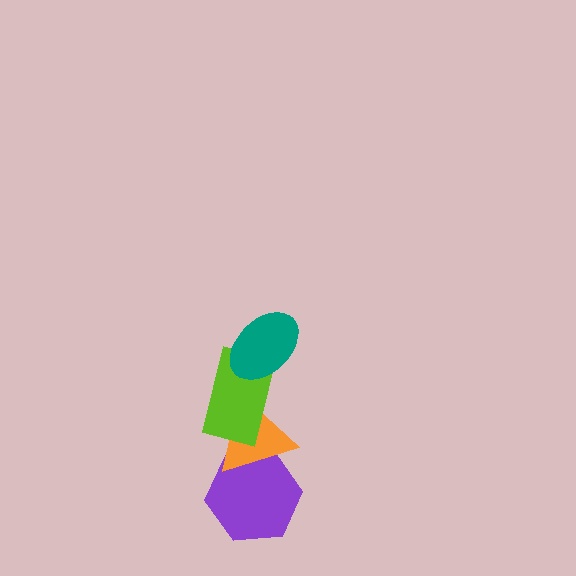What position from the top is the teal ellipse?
The teal ellipse is 1st from the top.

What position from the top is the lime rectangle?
The lime rectangle is 2nd from the top.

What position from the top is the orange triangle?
The orange triangle is 3rd from the top.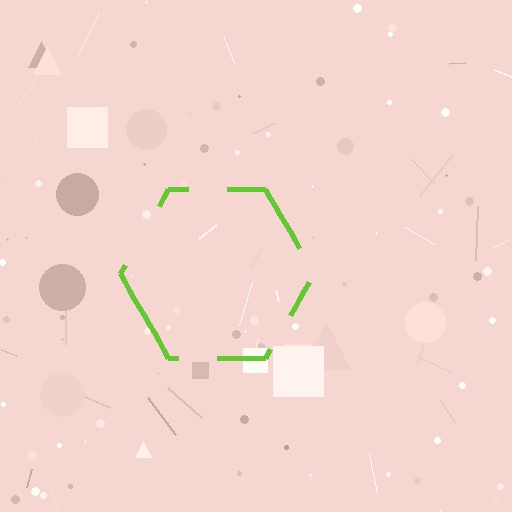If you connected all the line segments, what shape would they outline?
They would outline a hexagon.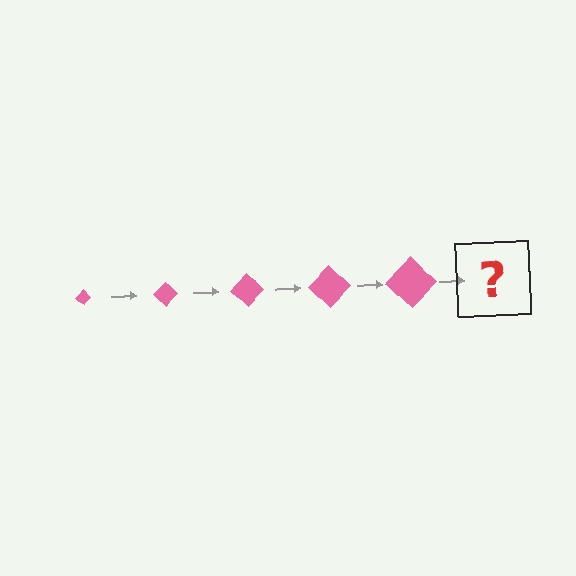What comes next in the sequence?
The next element should be a pink diamond, larger than the previous one.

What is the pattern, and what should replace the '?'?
The pattern is that the diamond gets progressively larger each step. The '?' should be a pink diamond, larger than the previous one.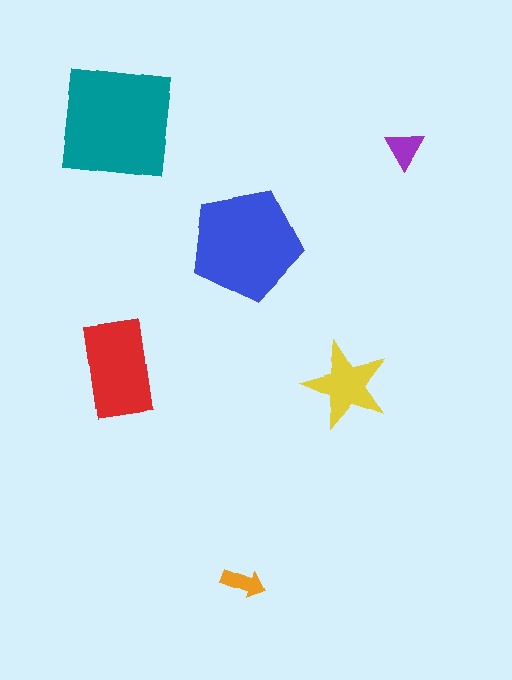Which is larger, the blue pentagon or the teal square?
The teal square.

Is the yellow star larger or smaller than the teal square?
Smaller.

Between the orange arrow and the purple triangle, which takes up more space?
The purple triangle.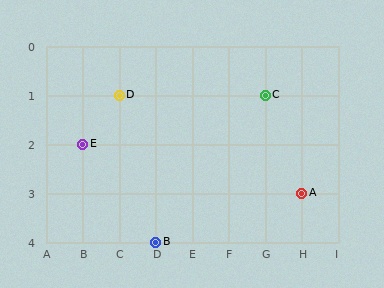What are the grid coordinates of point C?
Point C is at grid coordinates (G, 1).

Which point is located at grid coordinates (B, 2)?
Point E is at (B, 2).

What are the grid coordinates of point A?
Point A is at grid coordinates (H, 3).